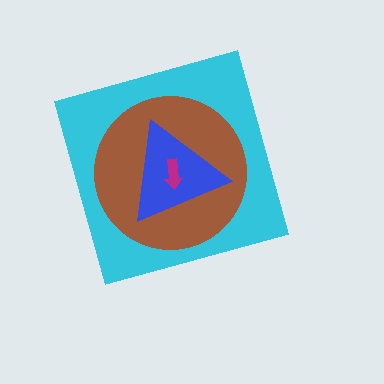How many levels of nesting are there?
4.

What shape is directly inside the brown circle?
The blue triangle.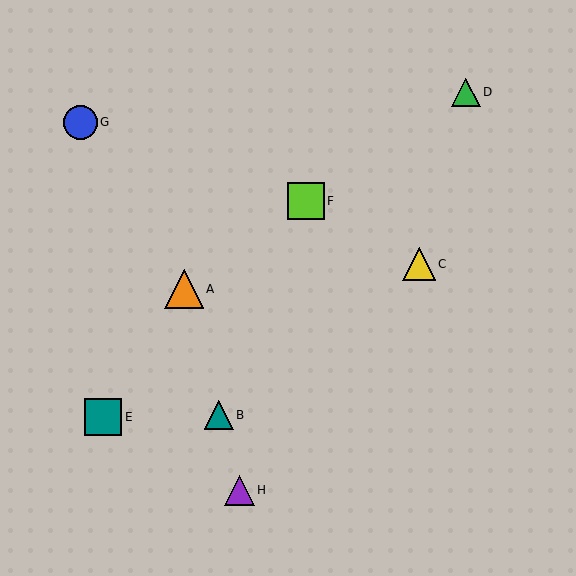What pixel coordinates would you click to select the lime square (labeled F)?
Click at (306, 201) to select the lime square F.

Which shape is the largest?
The orange triangle (labeled A) is the largest.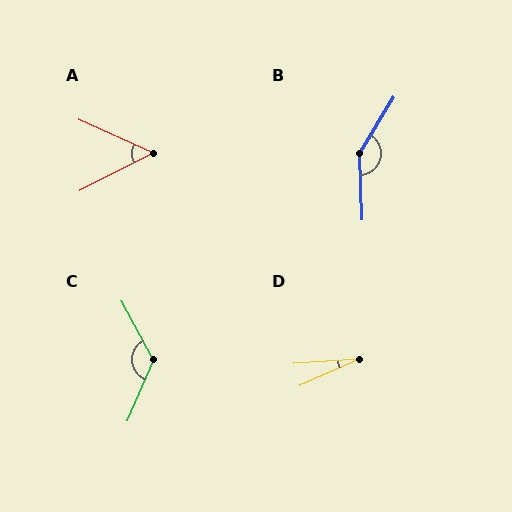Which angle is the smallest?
D, at approximately 19 degrees.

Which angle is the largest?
B, at approximately 146 degrees.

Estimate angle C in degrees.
Approximately 129 degrees.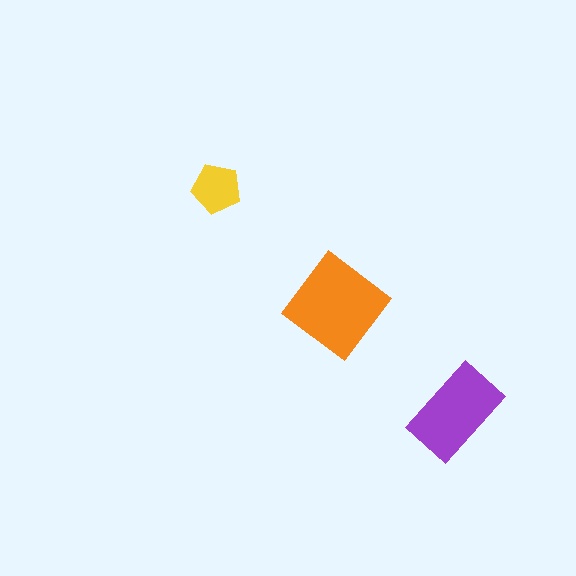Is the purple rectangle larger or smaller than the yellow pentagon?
Larger.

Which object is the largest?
The orange diamond.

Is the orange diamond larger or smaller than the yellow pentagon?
Larger.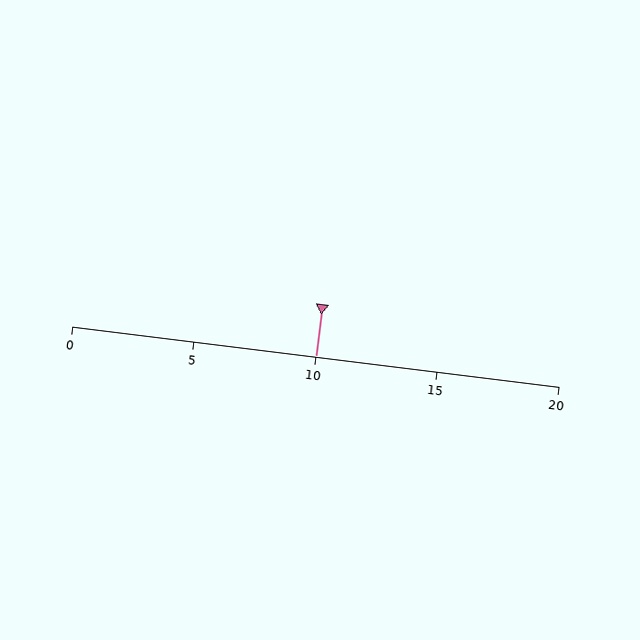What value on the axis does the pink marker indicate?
The marker indicates approximately 10.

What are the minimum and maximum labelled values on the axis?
The axis runs from 0 to 20.